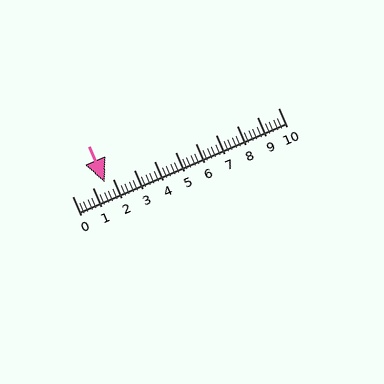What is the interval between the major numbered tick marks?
The major tick marks are spaced 1 units apart.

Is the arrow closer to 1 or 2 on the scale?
The arrow is closer to 2.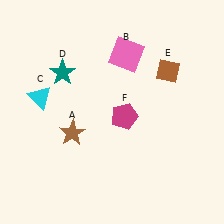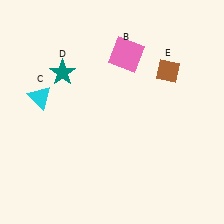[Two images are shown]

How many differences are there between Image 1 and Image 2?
There are 2 differences between the two images.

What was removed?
The magenta pentagon (F), the brown star (A) were removed in Image 2.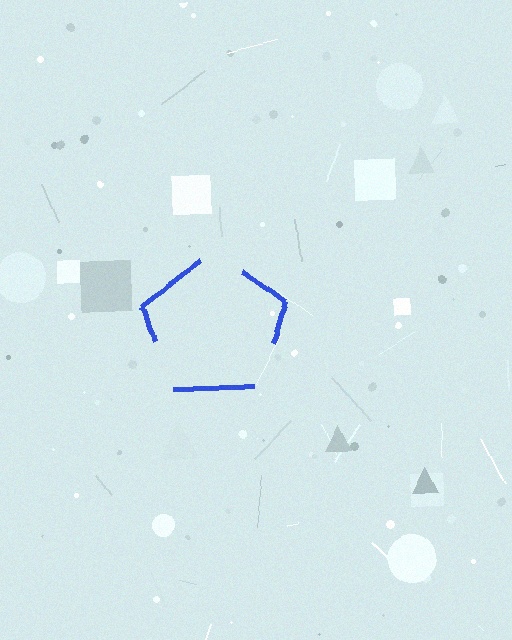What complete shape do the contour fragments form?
The contour fragments form a pentagon.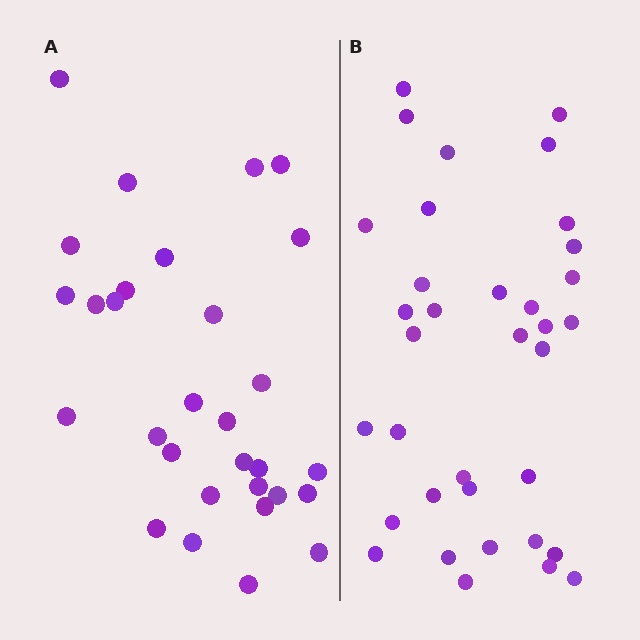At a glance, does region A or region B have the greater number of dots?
Region B (the right region) has more dots.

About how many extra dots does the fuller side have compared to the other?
Region B has about 5 more dots than region A.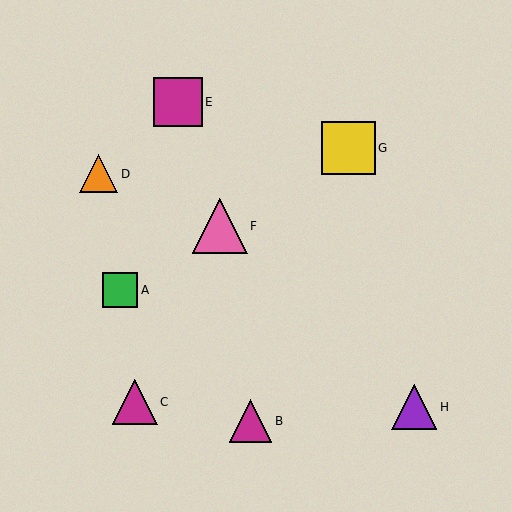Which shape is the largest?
The pink triangle (labeled F) is the largest.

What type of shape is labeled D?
Shape D is an orange triangle.